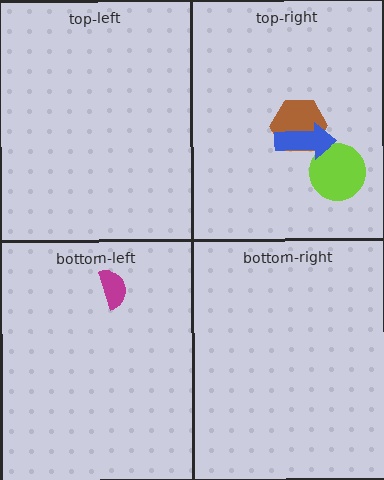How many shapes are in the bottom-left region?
1.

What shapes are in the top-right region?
The lime circle, the brown hexagon, the blue arrow.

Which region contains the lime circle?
The top-right region.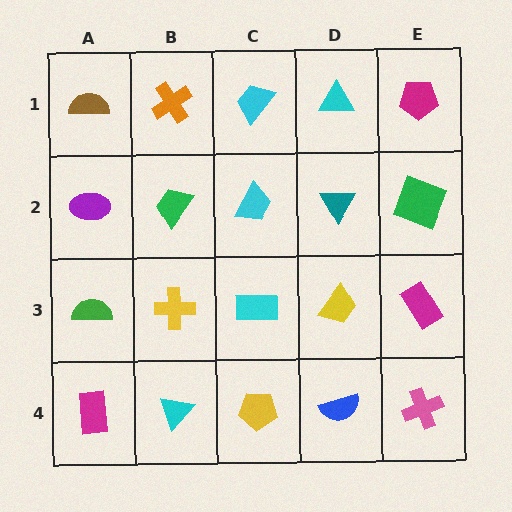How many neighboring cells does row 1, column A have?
2.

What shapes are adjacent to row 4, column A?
A green semicircle (row 3, column A), a cyan triangle (row 4, column B).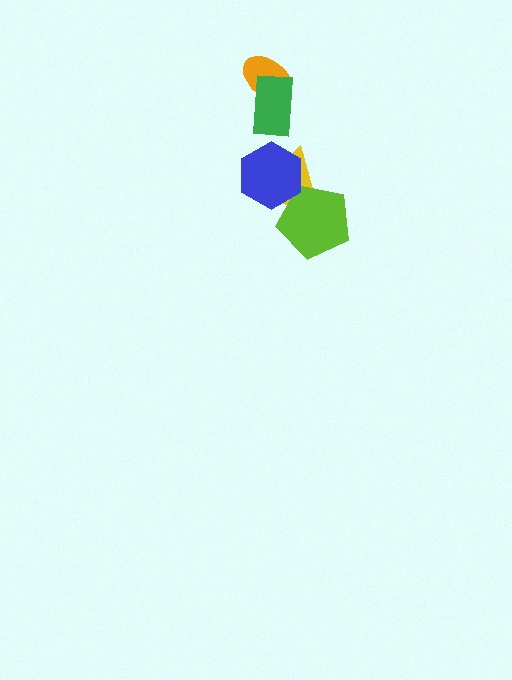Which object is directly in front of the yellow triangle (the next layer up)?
The lime pentagon is directly in front of the yellow triangle.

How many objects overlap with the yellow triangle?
2 objects overlap with the yellow triangle.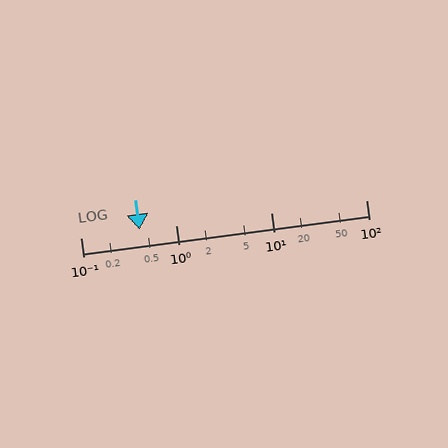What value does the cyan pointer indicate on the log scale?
The pointer indicates approximately 0.42.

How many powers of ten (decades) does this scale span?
The scale spans 3 decades, from 0.1 to 100.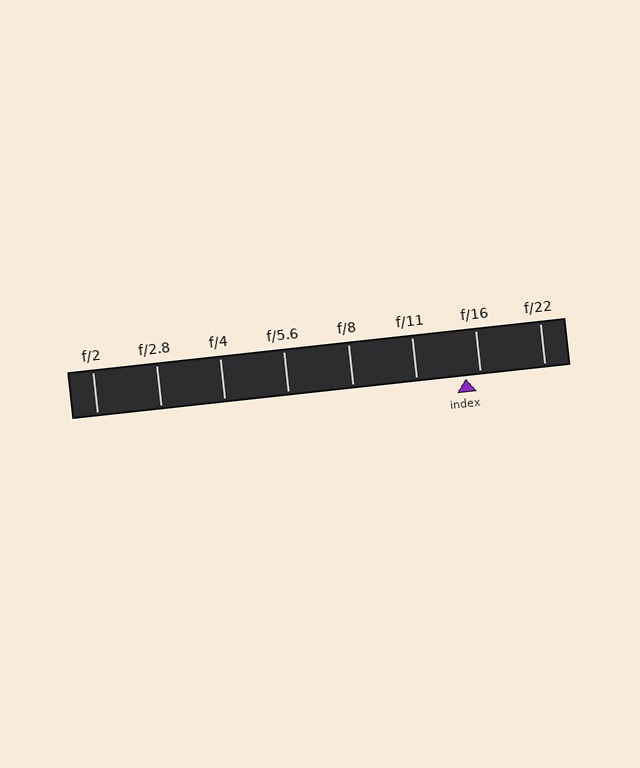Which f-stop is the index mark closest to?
The index mark is closest to f/16.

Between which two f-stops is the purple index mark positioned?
The index mark is between f/11 and f/16.